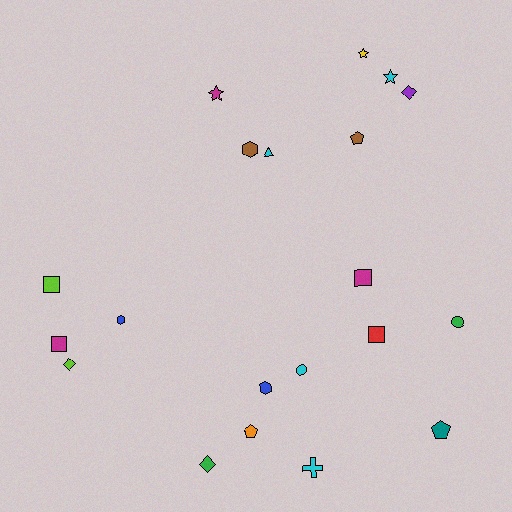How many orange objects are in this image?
There is 1 orange object.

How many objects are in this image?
There are 20 objects.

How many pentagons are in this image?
There are 3 pentagons.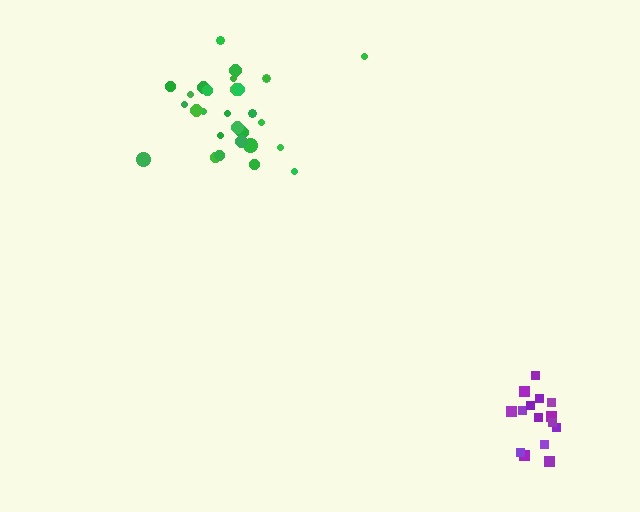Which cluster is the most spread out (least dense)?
Green.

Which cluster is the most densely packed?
Purple.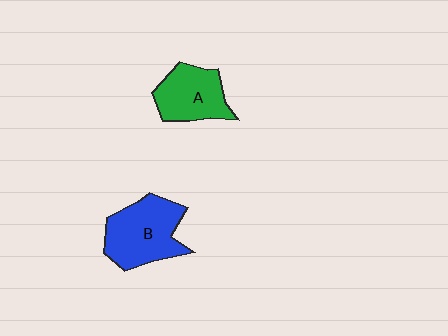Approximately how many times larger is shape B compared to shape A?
Approximately 1.3 times.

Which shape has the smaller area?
Shape A (green).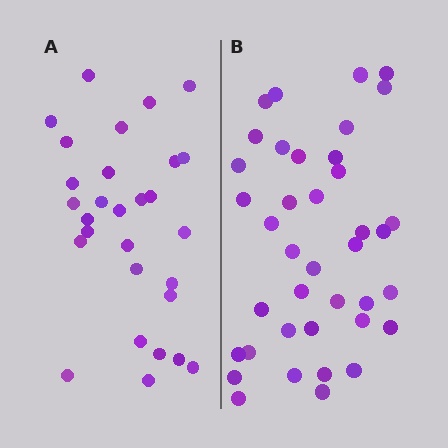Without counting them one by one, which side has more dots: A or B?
Region B (the right region) has more dots.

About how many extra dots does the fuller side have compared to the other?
Region B has roughly 10 or so more dots than region A.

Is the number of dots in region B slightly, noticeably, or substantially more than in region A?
Region B has noticeably more, but not dramatically so. The ratio is roughly 1.3 to 1.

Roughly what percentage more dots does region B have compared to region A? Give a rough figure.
About 35% more.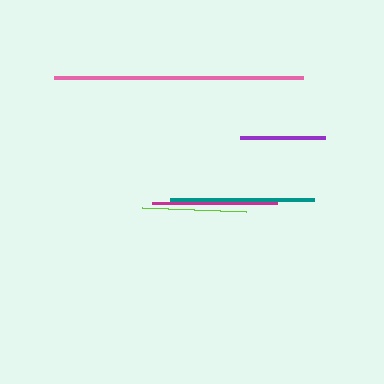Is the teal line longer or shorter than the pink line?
The pink line is longer than the teal line.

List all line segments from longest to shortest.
From longest to shortest: pink, teal, magenta, lime, purple.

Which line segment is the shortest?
The purple line is the shortest at approximately 85 pixels.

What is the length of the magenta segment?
The magenta segment is approximately 125 pixels long.